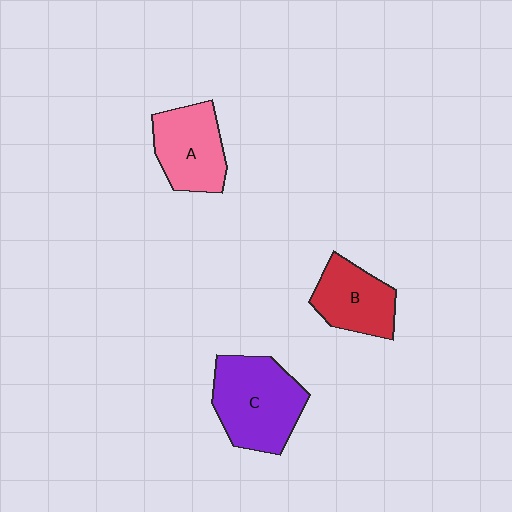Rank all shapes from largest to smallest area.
From largest to smallest: C (purple), A (pink), B (red).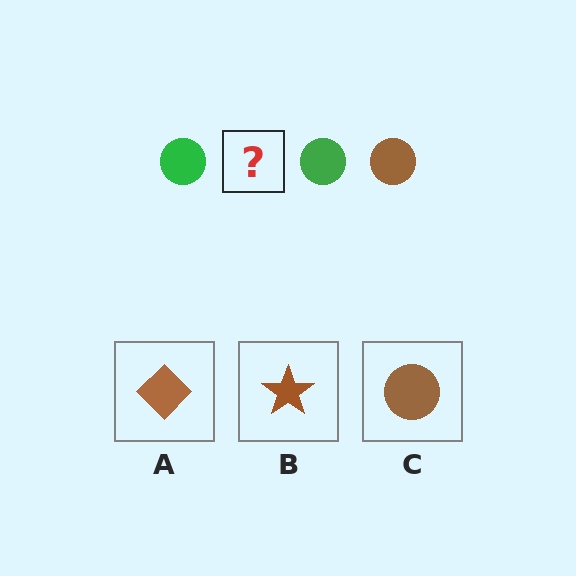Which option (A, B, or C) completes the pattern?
C.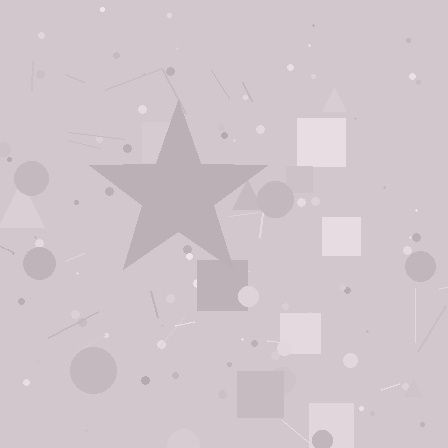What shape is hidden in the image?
A star is hidden in the image.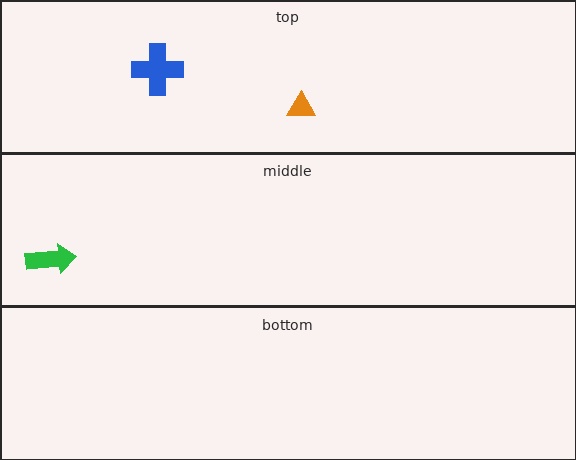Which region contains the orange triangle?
The top region.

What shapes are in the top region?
The blue cross, the orange triangle.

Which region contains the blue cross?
The top region.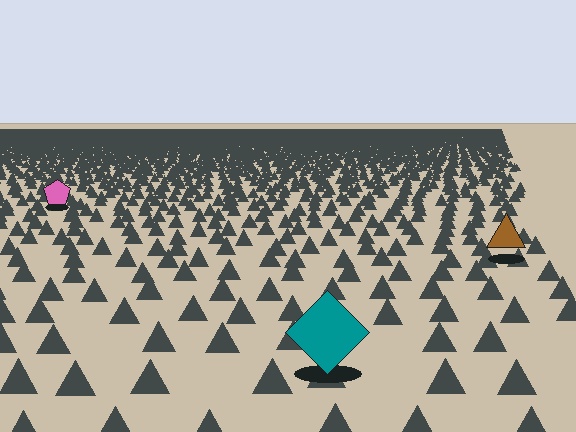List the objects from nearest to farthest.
From nearest to farthest: the teal diamond, the brown triangle, the pink pentagon.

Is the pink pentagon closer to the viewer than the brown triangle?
No. The brown triangle is closer — you can tell from the texture gradient: the ground texture is coarser near it.